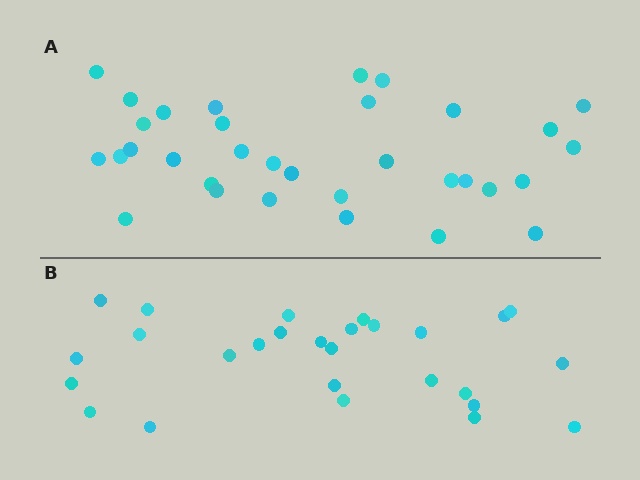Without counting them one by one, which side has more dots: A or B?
Region A (the top region) has more dots.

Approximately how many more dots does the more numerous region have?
Region A has about 6 more dots than region B.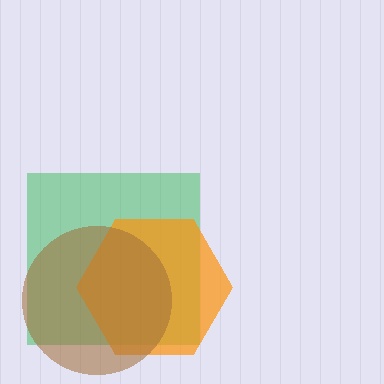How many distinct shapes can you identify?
There are 3 distinct shapes: a green square, an orange hexagon, a brown circle.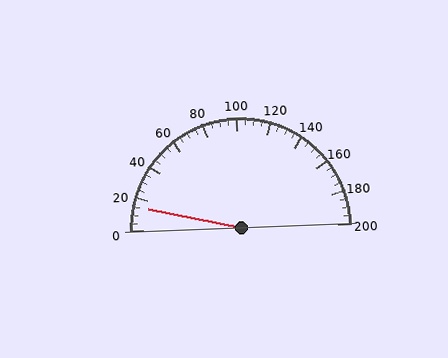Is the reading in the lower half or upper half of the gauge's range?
The reading is in the lower half of the range (0 to 200).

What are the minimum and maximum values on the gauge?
The gauge ranges from 0 to 200.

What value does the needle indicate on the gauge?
The needle indicates approximately 15.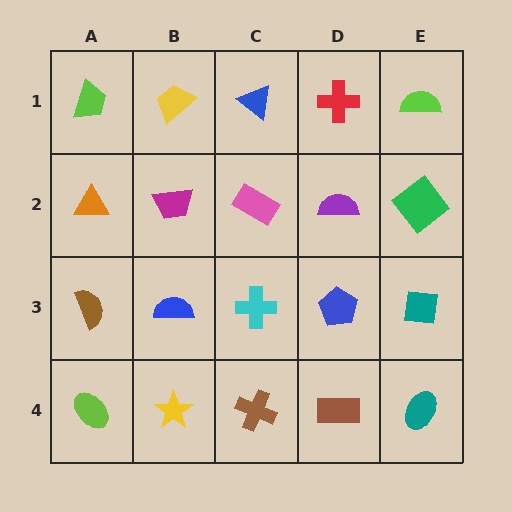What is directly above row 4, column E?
A teal square.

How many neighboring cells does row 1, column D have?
3.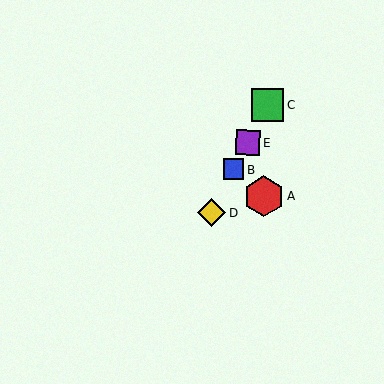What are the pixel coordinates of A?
Object A is at (264, 196).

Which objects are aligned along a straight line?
Objects B, C, D, E are aligned along a straight line.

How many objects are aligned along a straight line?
4 objects (B, C, D, E) are aligned along a straight line.